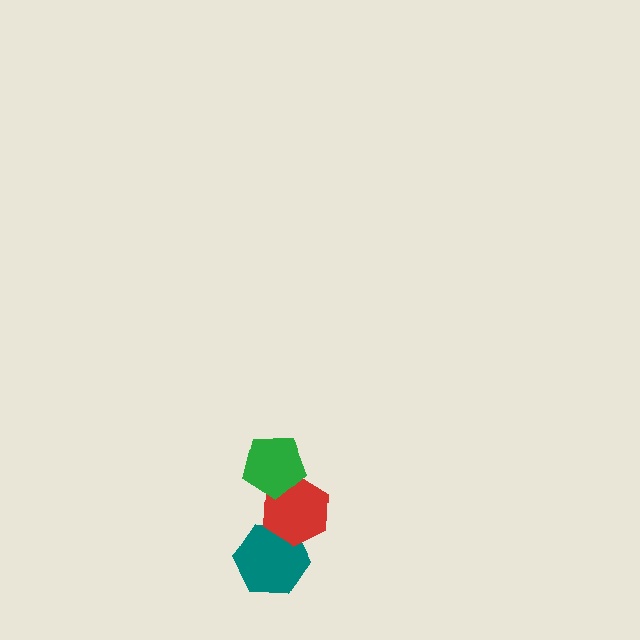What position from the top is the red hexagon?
The red hexagon is 2nd from the top.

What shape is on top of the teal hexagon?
The red hexagon is on top of the teal hexagon.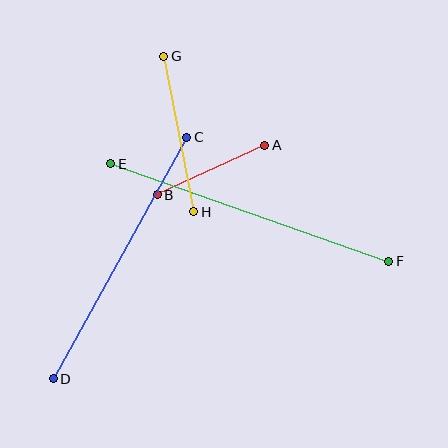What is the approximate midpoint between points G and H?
The midpoint is at approximately (179, 134) pixels.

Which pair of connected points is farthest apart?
Points E and F are farthest apart.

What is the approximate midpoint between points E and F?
The midpoint is at approximately (250, 212) pixels.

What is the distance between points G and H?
The distance is approximately 159 pixels.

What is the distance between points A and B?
The distance is approximately 118 pixels.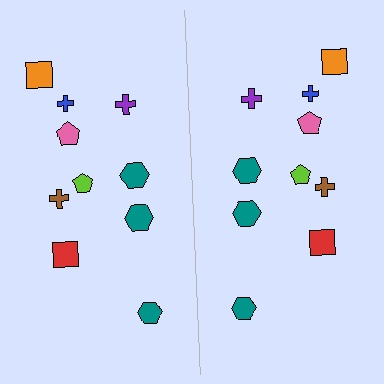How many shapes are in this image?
There are 20 shapes in this image.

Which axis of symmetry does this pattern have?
The pattern has a vertical axis of symmetry running through the center of the image.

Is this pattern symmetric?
Yes, this pattern has bilateral (reflection) symmetry.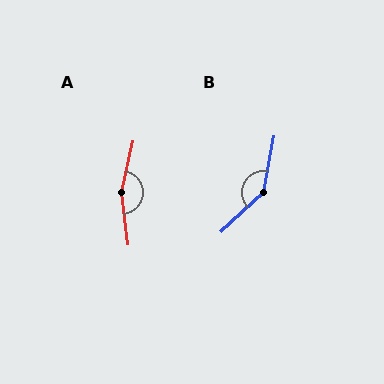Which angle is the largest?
A, at approximately 161 degrees.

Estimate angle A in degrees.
Approximately 161 degrees.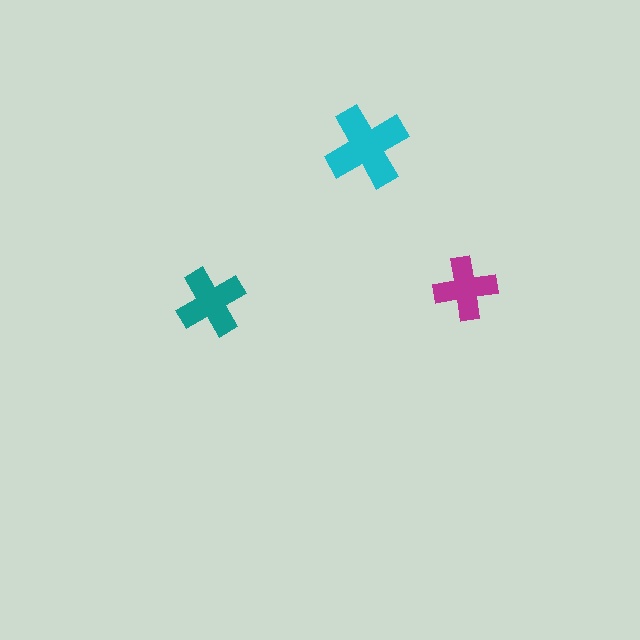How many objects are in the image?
There are 3 objects in the image.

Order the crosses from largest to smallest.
the cyan one, the teal one, the magenta one.